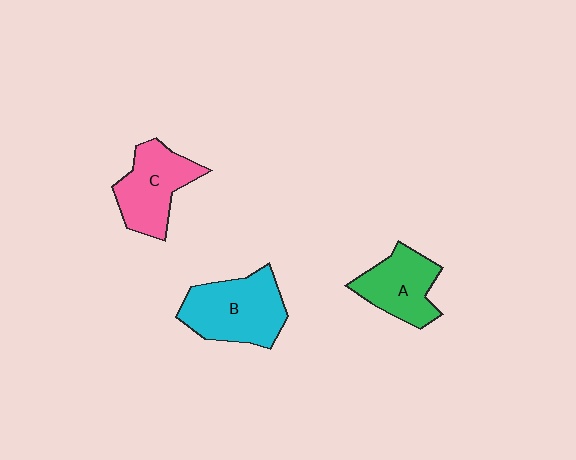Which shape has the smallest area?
Shape A (green).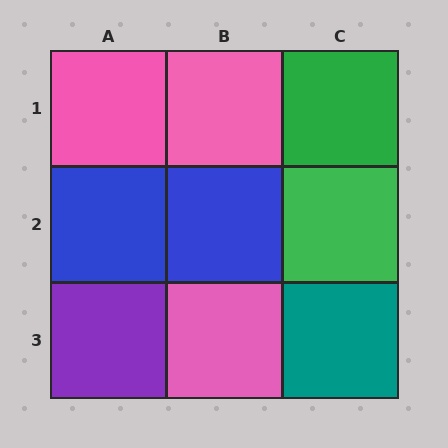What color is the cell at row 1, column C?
Green.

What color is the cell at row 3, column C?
Teal.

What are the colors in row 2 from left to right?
Blue, blue, green.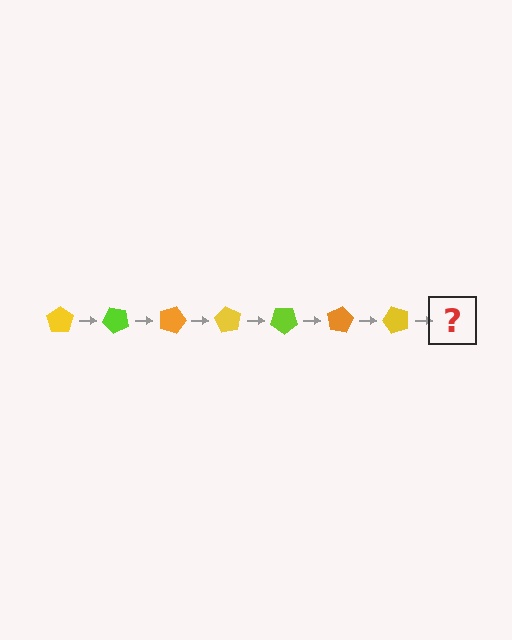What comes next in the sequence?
The next element should be a lime pentagon, rotated 315 degrees from the start.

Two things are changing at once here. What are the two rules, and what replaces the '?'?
The two rules are that it rotates 45 degrees each step and the color cycles through yellow, lime, and orange. The '?' should be a lime pentagon, rotated 315 degrees from the start.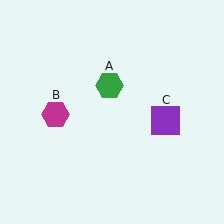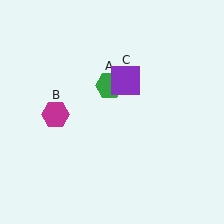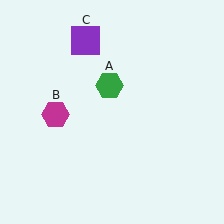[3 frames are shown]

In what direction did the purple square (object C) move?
The purple square (object C) moved up and to the left.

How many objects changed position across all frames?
1 object changed position: purple square (object C).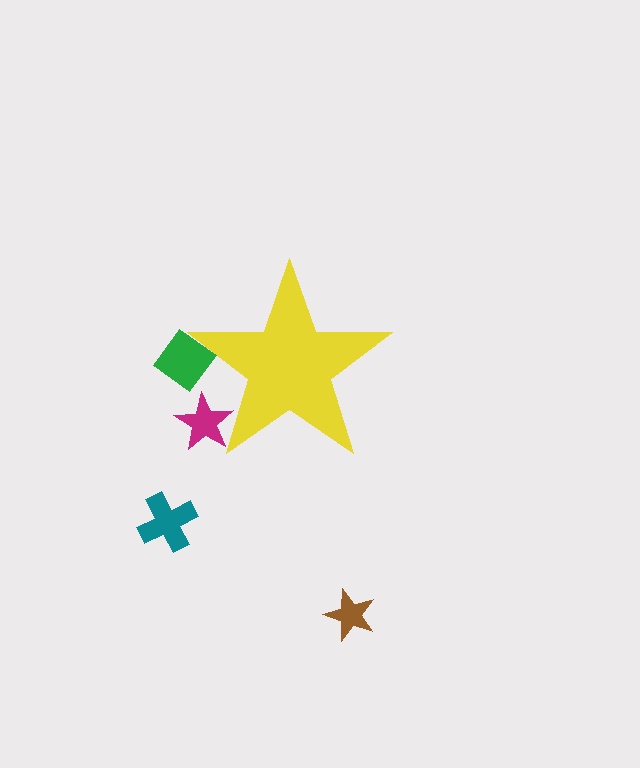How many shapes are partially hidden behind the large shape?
2 shapes are partially hidden.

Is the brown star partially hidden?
No, the brown star is fully visible.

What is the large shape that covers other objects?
A yellow star.